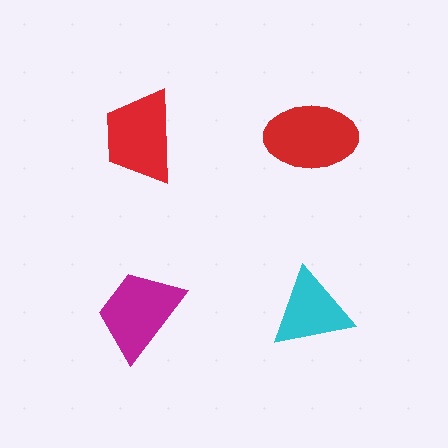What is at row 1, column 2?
A red ellipse.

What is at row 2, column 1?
A magenta trapezoid.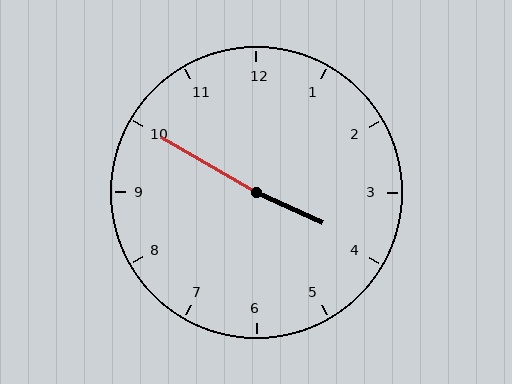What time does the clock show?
3:50.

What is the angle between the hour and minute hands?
Approximately 175 degrees.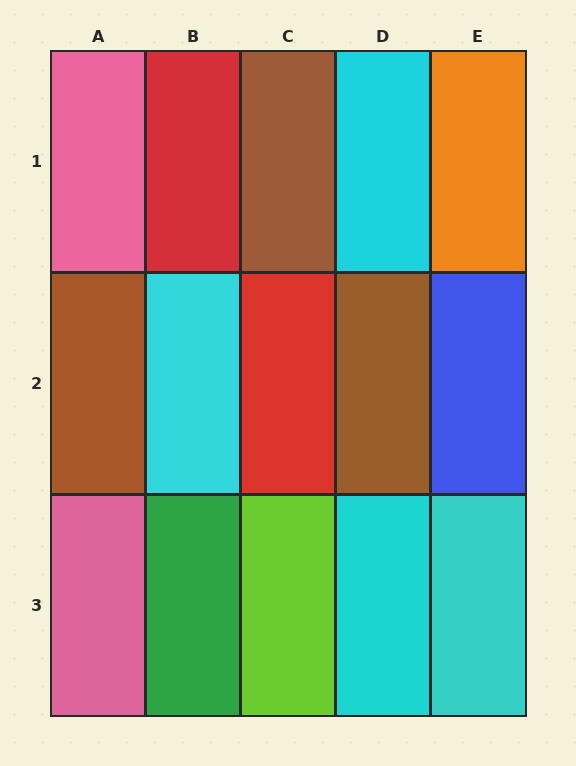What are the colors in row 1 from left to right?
Pink, red, brown, cyan, orange.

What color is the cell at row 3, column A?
Pink.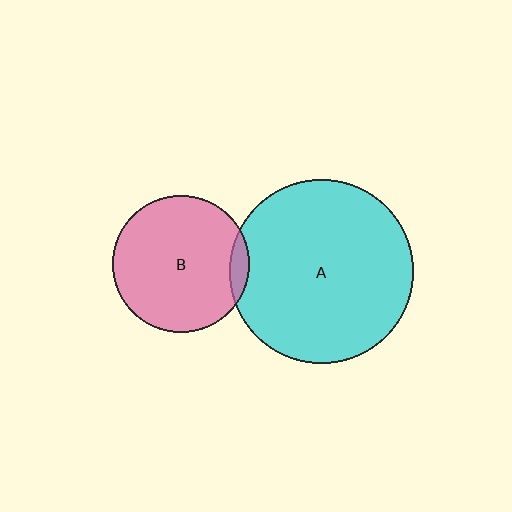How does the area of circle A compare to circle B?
Approximately 1.8 times.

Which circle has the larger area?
Circle A (cyan).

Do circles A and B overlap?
Yes.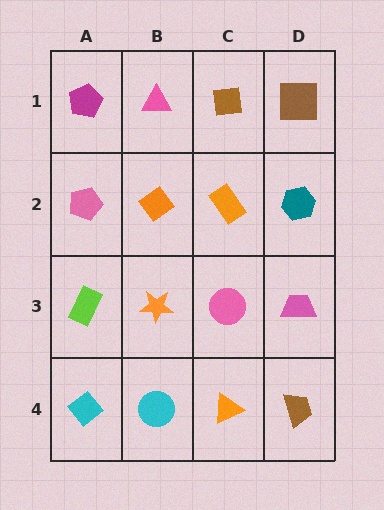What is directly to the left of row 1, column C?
A pink triangle.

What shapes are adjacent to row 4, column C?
A pink circle (row 3, column C), a cyan circle (row 4, column B), a brown trapezoid (row 4, column D).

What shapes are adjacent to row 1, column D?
A teal hexagon (row 2, column D), a brown square (row 1, column C).